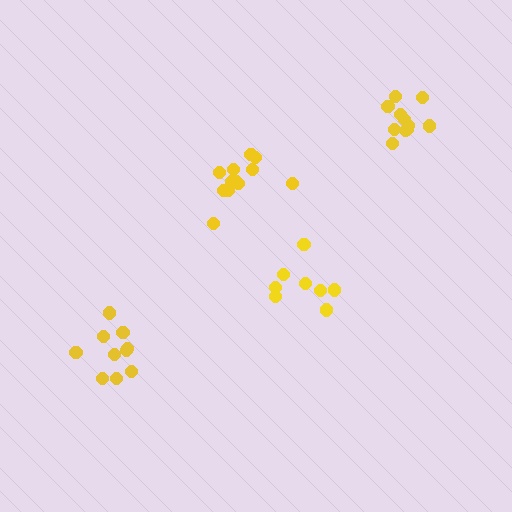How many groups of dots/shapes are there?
There are 4 groups.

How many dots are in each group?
Group 1: 12 dots, Group 2: 10 dots, Group 3: 8 dots, Group 4: 11 dots (41 total).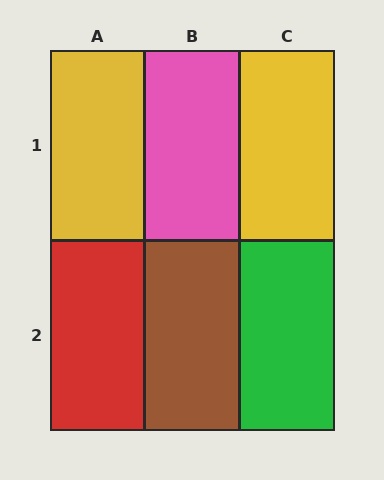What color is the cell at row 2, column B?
Brown.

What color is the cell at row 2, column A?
Red.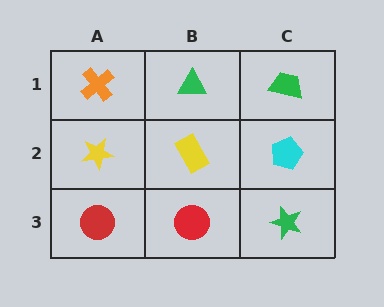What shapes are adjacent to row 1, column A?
A yellow star (row 2, column A), a green triangle (row 1, column B).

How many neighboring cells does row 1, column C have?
2.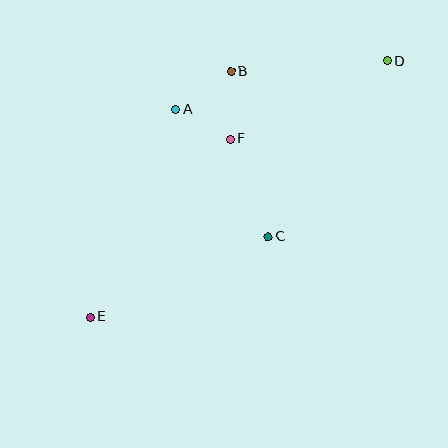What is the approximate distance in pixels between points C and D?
The distance between C and D is approximately 212 pixels.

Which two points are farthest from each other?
Points D and E are farthest from each other.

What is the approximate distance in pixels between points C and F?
The distance between C and F is approximately 105 pixels.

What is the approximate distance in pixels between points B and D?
The distance between B and D is approximately 157 pixels.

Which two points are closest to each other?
Points A and F are closest to each other.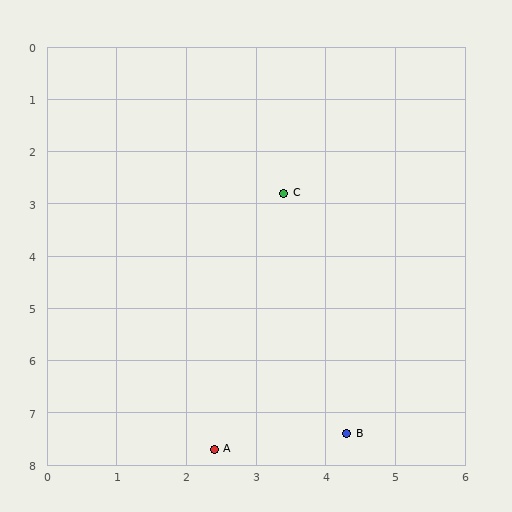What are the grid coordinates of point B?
Point B is at approximately (4.3, 7.4).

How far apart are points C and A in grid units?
Points C and A are about 5.0 grid units apart.